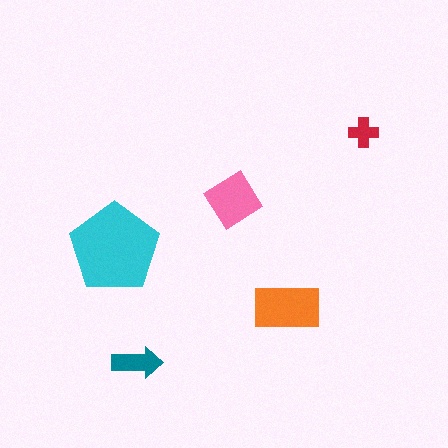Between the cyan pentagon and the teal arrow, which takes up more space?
The cyan pentagon.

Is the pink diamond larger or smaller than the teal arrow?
Larger.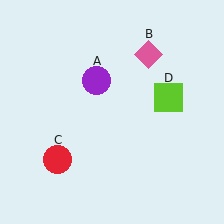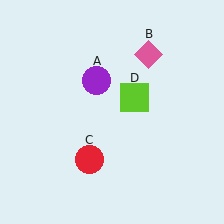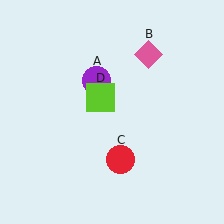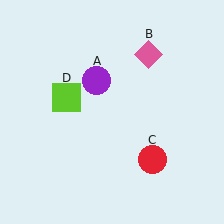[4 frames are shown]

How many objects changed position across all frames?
2 objects changed position: red circle (object C), lime square (object D).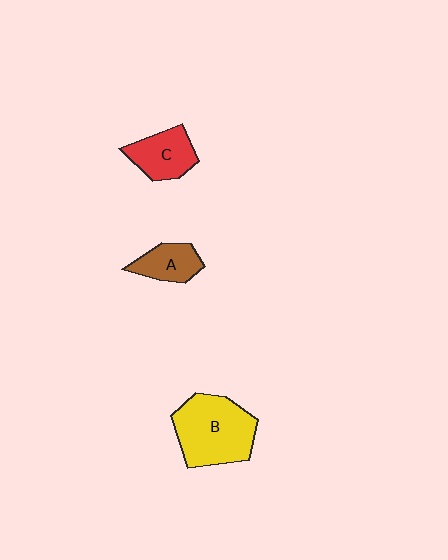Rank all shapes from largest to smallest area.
From largest to smallest: B (yellow), C (red), A (brown).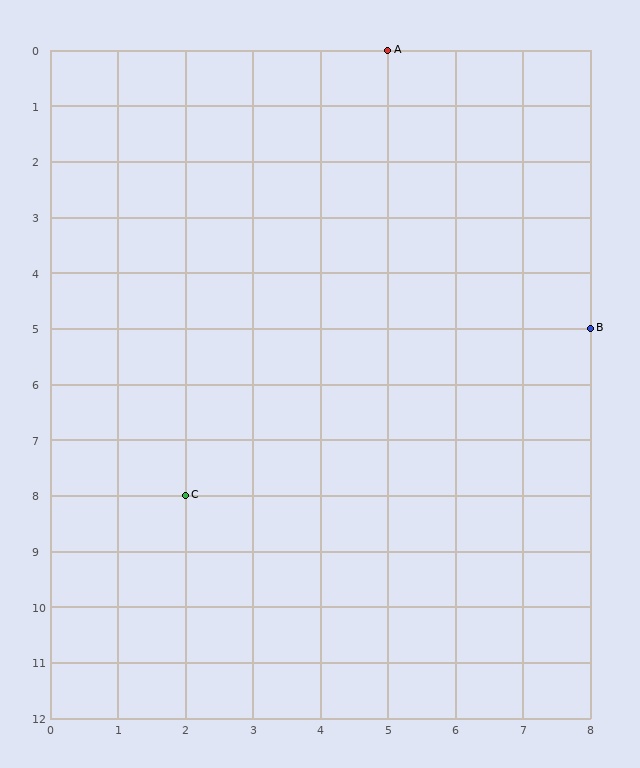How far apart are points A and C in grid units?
Points A and C are 3 columns and 8 rows apart (about 8.5 grid units diagonally).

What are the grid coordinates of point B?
Point B is at grid coordinates (8, 5).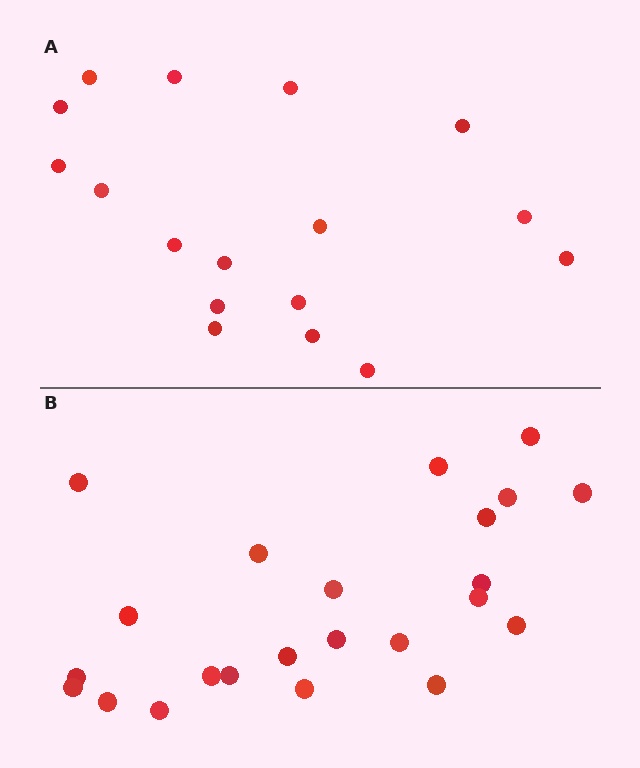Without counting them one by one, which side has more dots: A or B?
Region B (the bottom region) has more dots.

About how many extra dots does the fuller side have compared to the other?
Region B has about 6 more dots than region A.